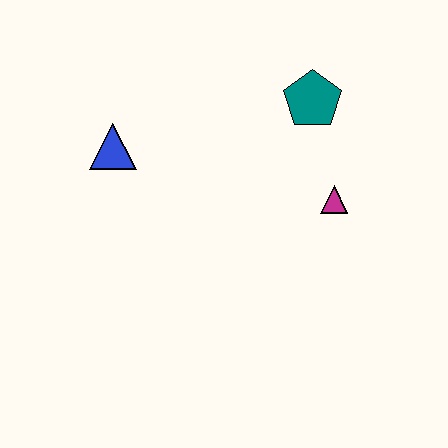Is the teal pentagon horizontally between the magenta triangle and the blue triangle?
Yes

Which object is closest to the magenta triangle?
The teal pentagon is closest to the magenta triangle.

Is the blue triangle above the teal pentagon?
No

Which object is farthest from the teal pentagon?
The blue triangle is farthest from the teal pentagon.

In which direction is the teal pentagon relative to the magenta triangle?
The teal pentagon is above the magenta triangle.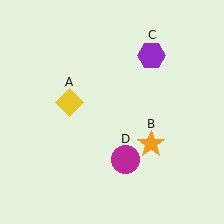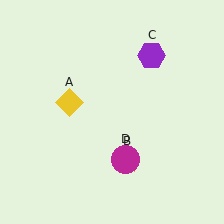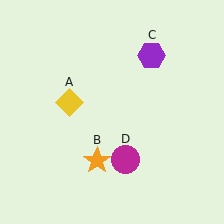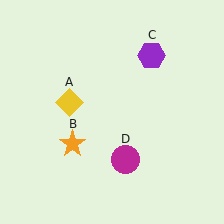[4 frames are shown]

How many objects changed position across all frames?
1 object changed position: orange star (object B).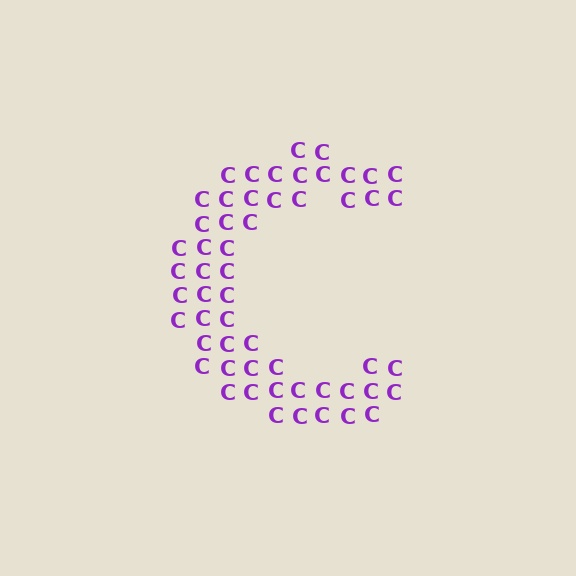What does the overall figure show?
The overall figure shows the letter C.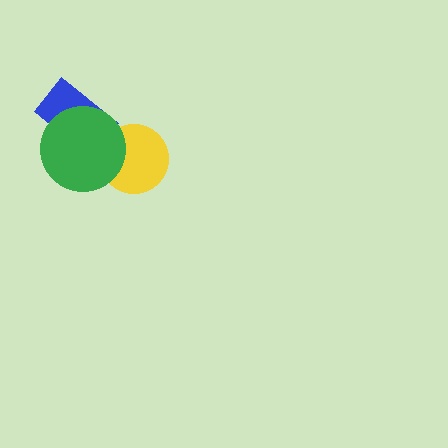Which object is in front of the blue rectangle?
The green circle is in front of the blue rectangle.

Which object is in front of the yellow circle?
The green circle is in front of the yellow circle.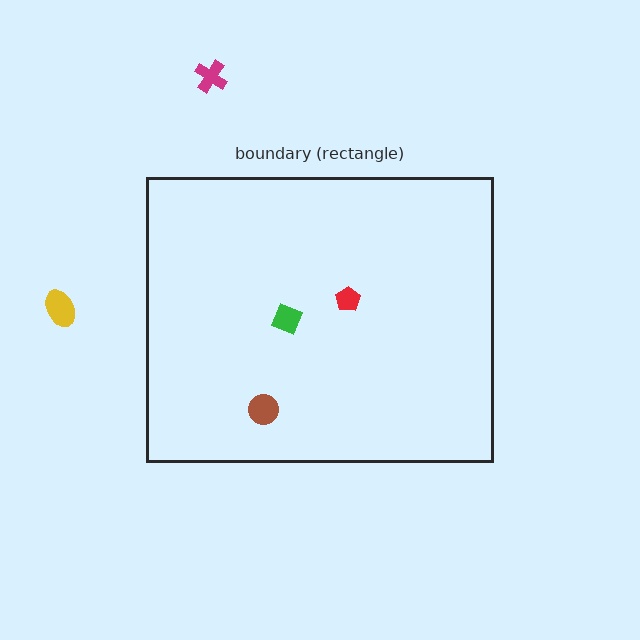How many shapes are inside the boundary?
3 inside, 2 outside.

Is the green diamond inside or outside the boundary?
Inside.